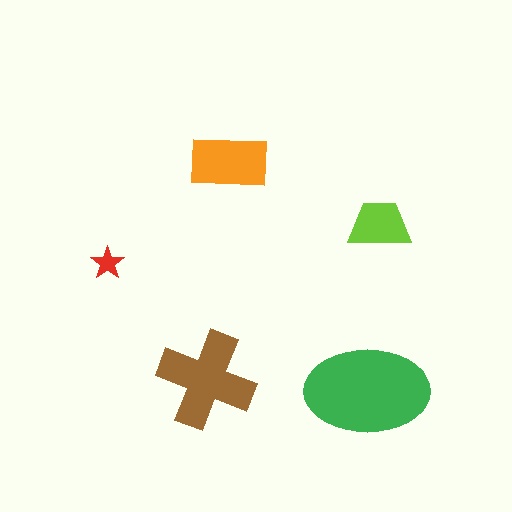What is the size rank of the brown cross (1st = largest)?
2nd.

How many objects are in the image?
There are 5 objects in the image.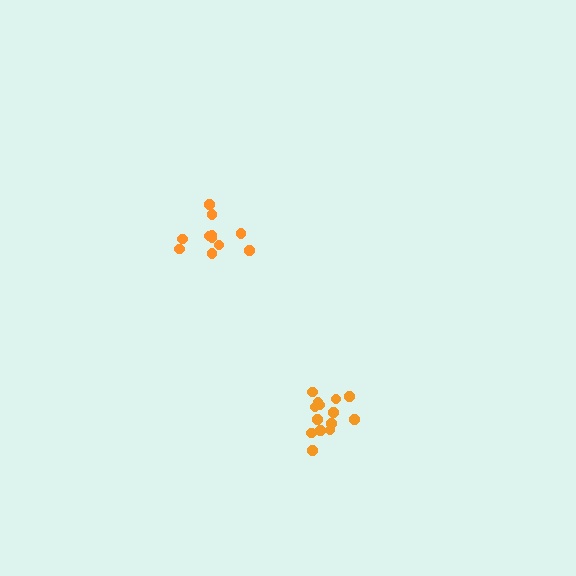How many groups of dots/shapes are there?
There are 2 groups.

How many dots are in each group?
Group 1: 11 dots, Group 2: 14 dots (25 total).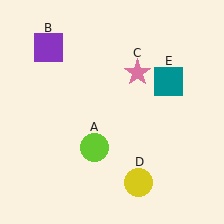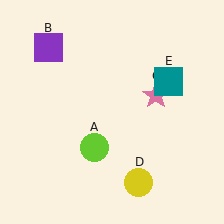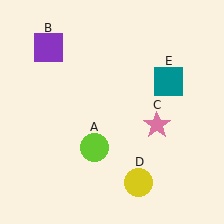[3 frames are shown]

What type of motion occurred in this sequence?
The pink star (object C) rotated clockwise around the center of the scene.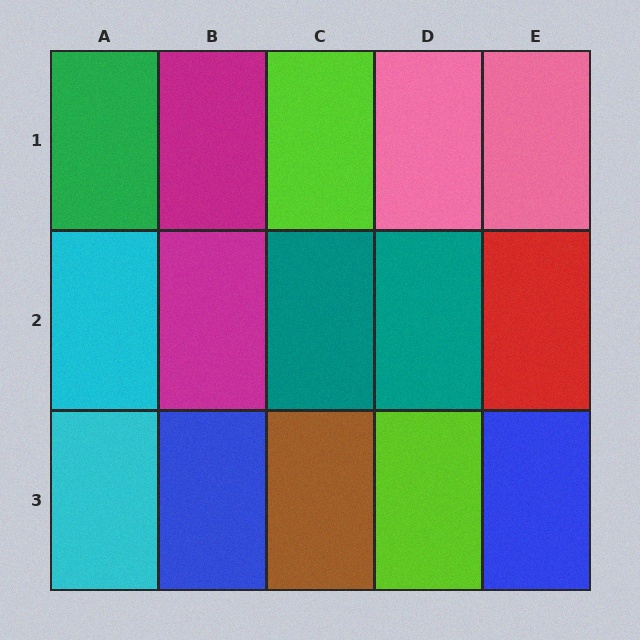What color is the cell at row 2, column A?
Cyan.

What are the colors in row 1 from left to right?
Green, magenta, lime, pink, pink.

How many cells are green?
1 cell is green.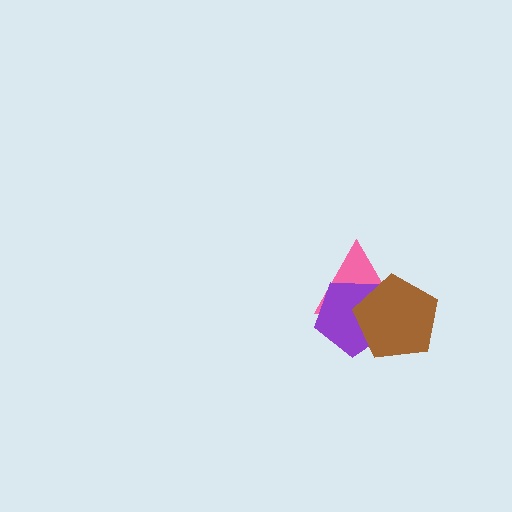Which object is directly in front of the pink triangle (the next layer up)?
The purple pentagon is directly in front of the pink triangle.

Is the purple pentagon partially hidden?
Yes, it is partially covered by another shape.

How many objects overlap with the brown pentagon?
2 objects overlap with the brown pentagon.